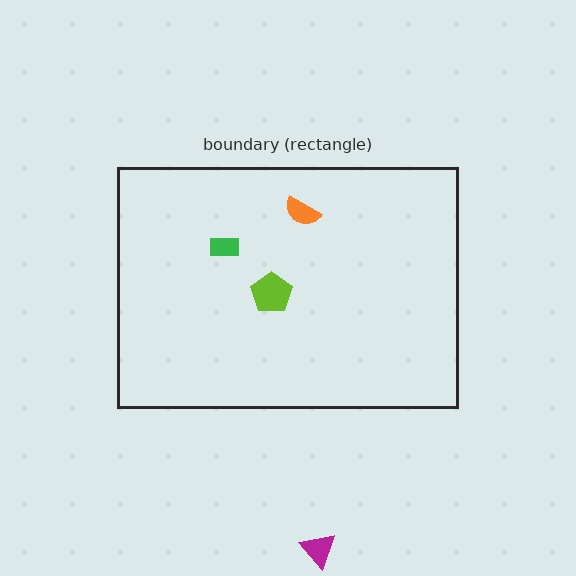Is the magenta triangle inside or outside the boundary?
Outside.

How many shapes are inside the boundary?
3 inside, 1 outside.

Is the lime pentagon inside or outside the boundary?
Inside.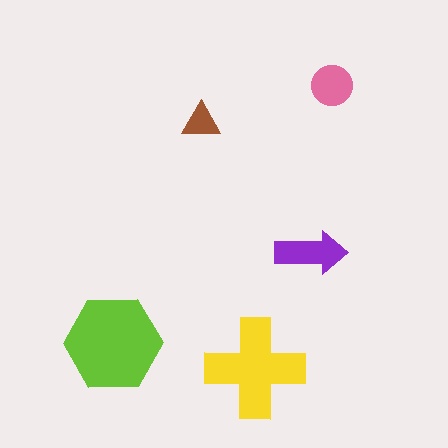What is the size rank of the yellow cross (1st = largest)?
2nd.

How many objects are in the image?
There are 5 objects in the image.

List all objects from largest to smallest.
The lime hexagon, the yellow cross, the purple arrow, the pink circle, the brown triangle.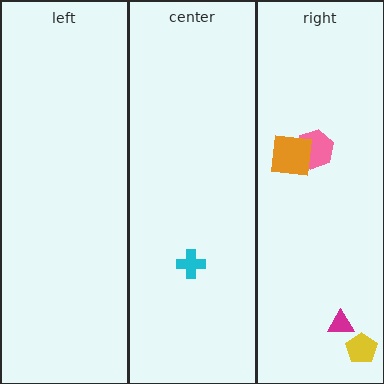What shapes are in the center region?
The cyan cross.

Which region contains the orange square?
The right region.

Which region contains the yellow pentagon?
The right region.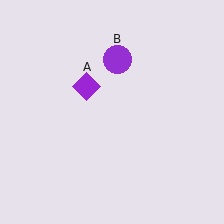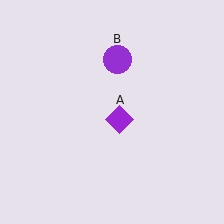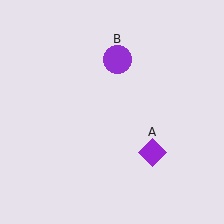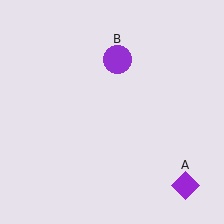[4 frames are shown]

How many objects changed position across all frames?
1 object changed position: purple diamond (object A).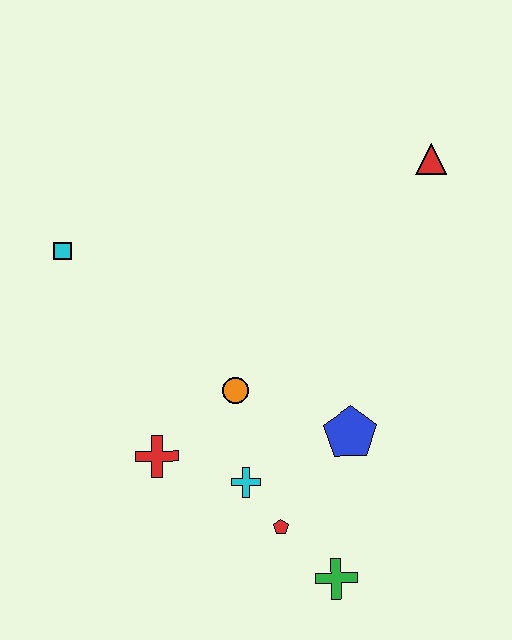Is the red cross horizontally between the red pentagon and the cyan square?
Yes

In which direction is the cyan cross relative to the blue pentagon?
The cyan cross is to the left of the blue pentagon.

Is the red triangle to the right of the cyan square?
Yes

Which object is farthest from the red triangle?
The green cross is farthest from the red triangle.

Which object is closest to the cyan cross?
The red pentagon is closest to the cyan cross.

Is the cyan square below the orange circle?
No